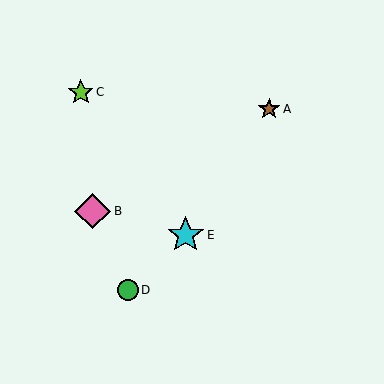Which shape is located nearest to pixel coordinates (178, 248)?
The cyan star (labeled E) at (186, 235) is nearest to that location.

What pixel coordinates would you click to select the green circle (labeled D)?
Click at (128, 290) to select the green circle D.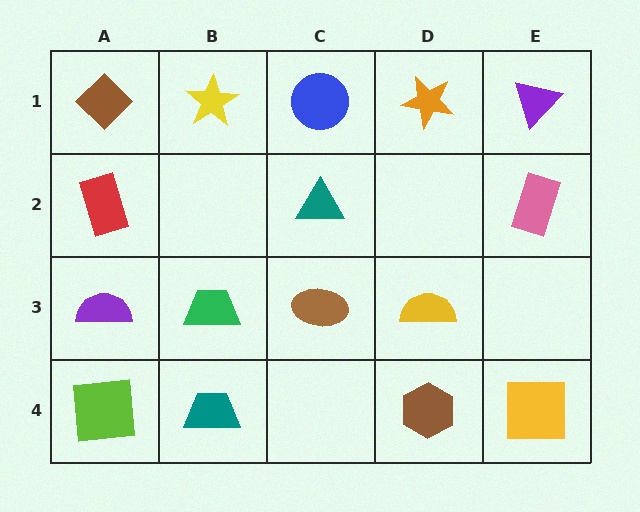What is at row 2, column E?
A pink rectangle.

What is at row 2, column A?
A red rectangle.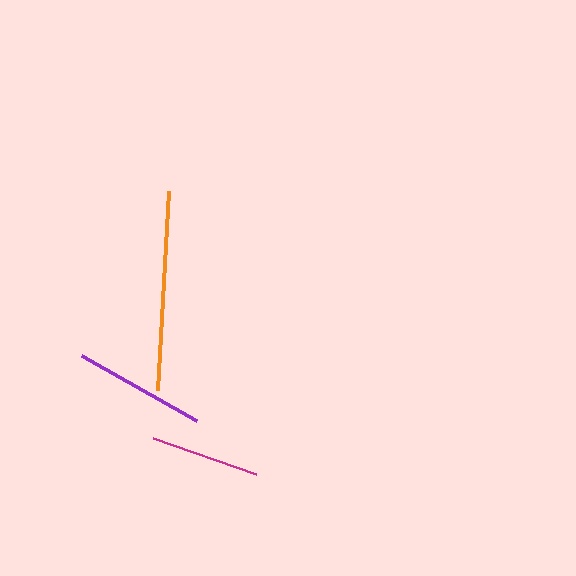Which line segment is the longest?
The orange line is the longest at approximately 199 pixels.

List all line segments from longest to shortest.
From longest to shortest: orange, purple, magenta.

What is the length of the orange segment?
The orange segment is approximately 199 pixels long.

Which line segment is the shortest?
The magenta line is the shortest at approximately 109 pixels.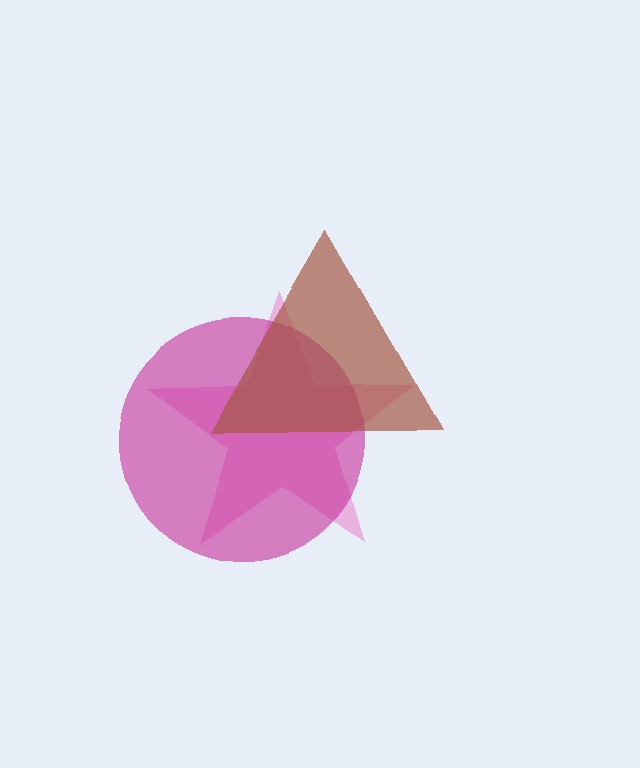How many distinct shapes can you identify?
There are 3 distinct shapes: a pink star, a magenta circle, a brown triangle.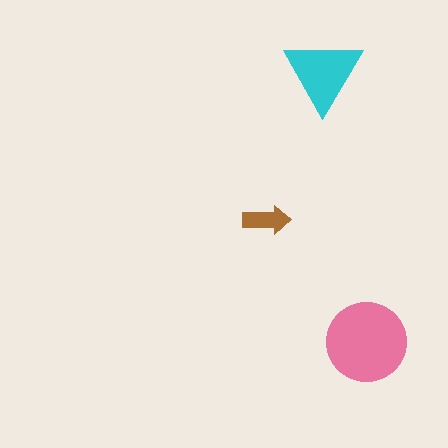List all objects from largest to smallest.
The pink circle, the cyan triangle, the brown arrow.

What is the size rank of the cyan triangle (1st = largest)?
2nd.